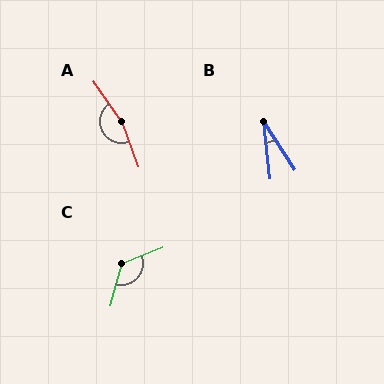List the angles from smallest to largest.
B (27°), C (127°), A (165°).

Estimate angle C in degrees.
Approximately 127 degrees.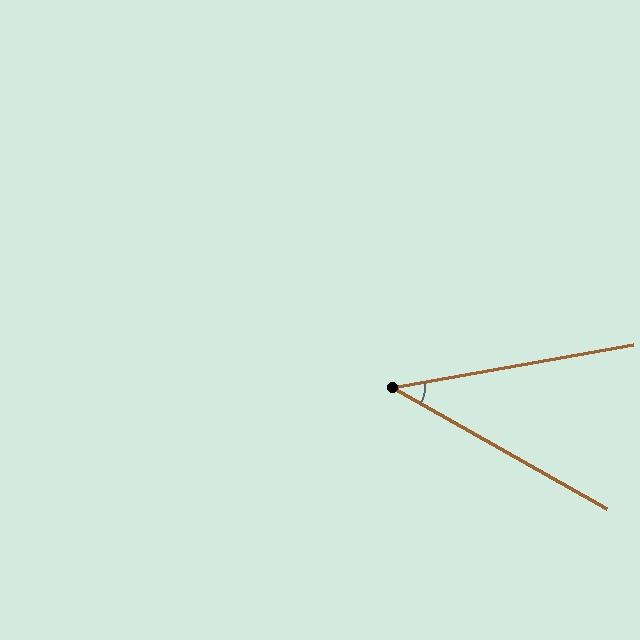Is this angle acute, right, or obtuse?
It is acute.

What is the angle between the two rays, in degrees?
Approximately 40 degrees.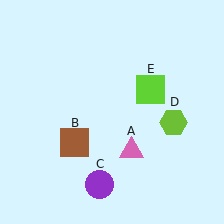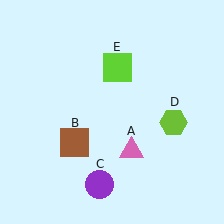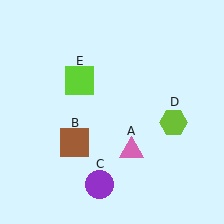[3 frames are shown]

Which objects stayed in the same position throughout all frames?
Pink triangle (object A) and brown square (object B) and purple circle (object C) and lime hexagon (object D) remained stationary.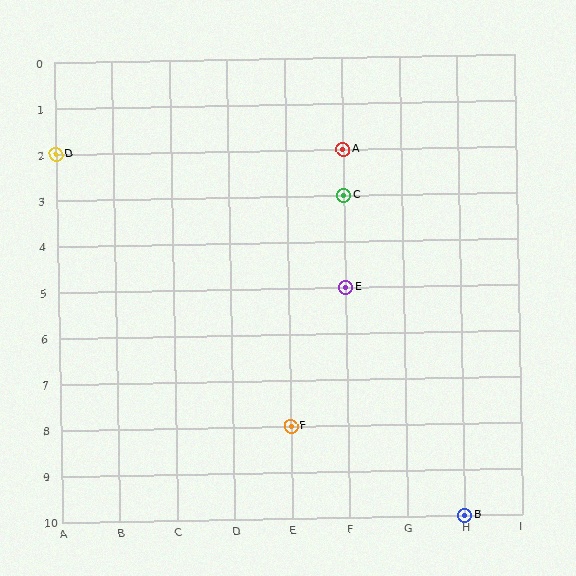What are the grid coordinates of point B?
Point B is at grid coordinates (H, 10).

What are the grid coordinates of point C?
Point C is at grid coordinates (F, 3).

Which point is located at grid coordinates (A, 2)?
Point D is at (A, 2).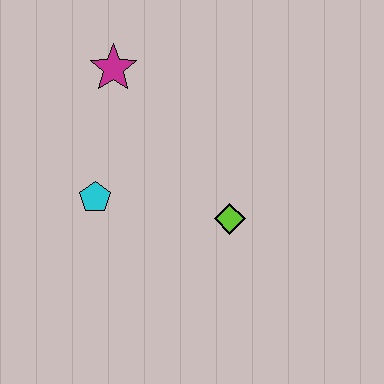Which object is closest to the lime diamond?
The cyan pentagon is closest to the lime diamond.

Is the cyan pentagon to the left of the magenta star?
Yes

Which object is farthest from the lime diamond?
The magenta star is farthest from the lime diamond.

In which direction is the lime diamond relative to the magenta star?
The lime diamond is below the magenta star.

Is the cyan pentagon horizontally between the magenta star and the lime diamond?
No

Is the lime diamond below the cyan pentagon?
Yes